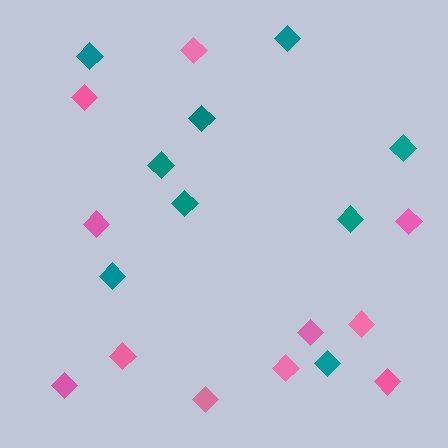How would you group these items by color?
There are 2 groups: one group of pink diamonds (11) and one group of teal diamonds (9).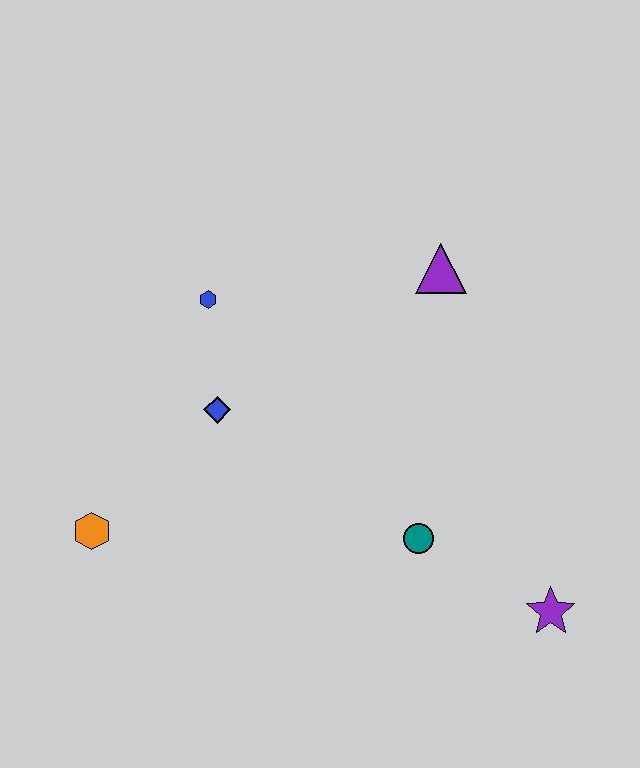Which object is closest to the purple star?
The teal circle is closest to the purple star.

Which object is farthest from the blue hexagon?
The purple star is farthest from the blue hexagon.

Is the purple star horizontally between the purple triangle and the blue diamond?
No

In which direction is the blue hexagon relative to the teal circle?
The blue hexagon is above the teal circle.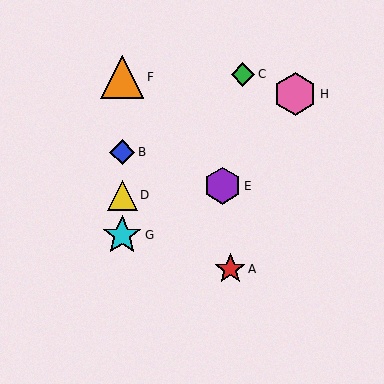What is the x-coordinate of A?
Object A is at x≈230.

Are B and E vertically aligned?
No, B is at x≈122 and E is at x≈223.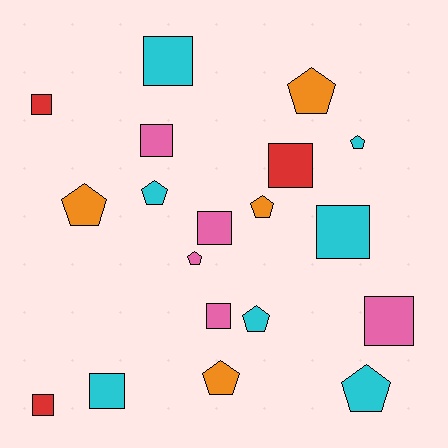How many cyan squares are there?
There are 3 cyan squares.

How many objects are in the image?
There are 19 objects.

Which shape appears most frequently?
Square, with 10 objects.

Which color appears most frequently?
Cyan, with 7 objects.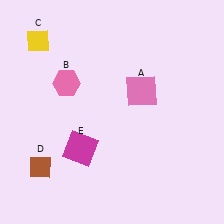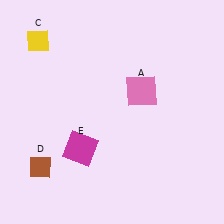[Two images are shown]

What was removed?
The pink hexagon (B) was removed in Image 2.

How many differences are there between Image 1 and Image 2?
There is 1 difference between the two images.